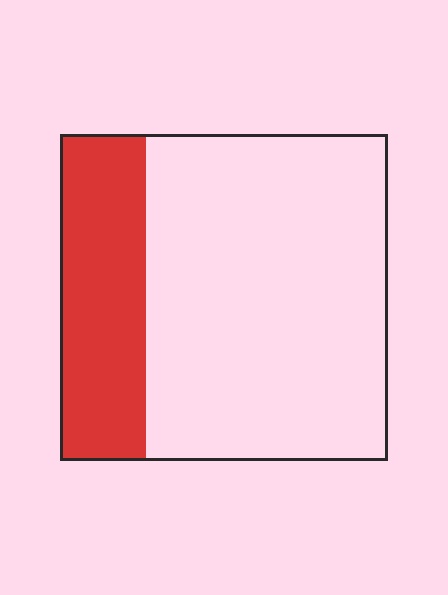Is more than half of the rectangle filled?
No.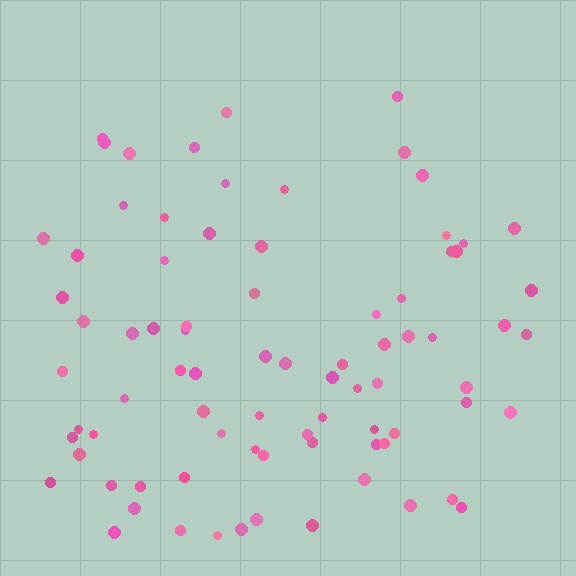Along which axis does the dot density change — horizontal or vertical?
Vertical.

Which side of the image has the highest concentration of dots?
The bottom.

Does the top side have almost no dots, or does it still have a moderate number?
Still a moderate number, just noticeably fewer than the bottom.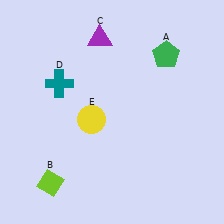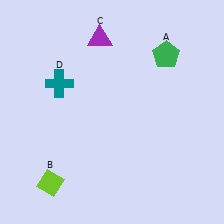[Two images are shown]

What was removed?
The yellow circle (E) was removed in Image 2.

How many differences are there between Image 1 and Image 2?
There is 1 difference between the two images.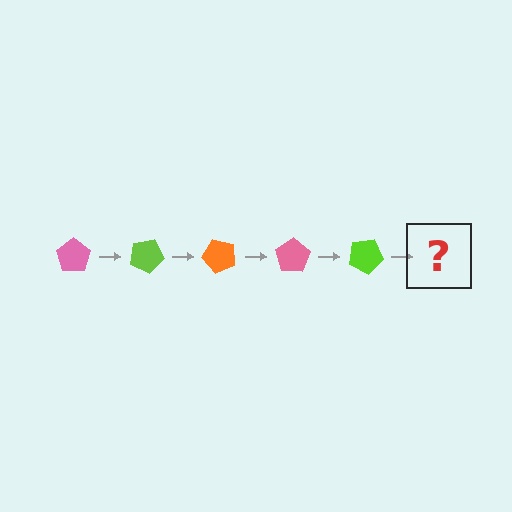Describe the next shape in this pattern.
It should be an orange pentagon, rotated 125 degrees from the start.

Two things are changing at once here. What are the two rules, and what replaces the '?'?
The two rules are that it rotates 25 degrees each step and the color cycles through pink, lime, and orange. The '?' should be an orange pentagon, rotated 125 degrees from the start.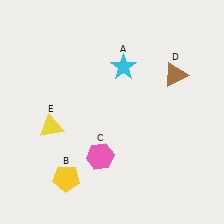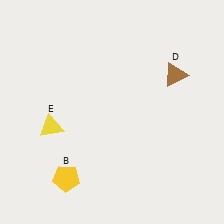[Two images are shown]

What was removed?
The cyan star (A), the pink hexagon (C) were removed in Image 2.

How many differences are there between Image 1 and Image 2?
There are 2 differences between the two images.